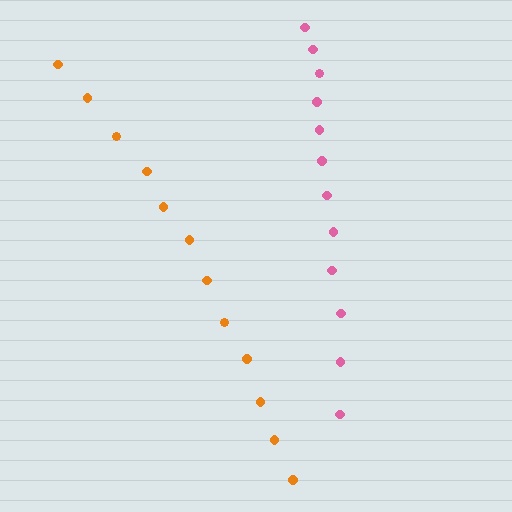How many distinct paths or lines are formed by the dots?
There are 2 distinct paths.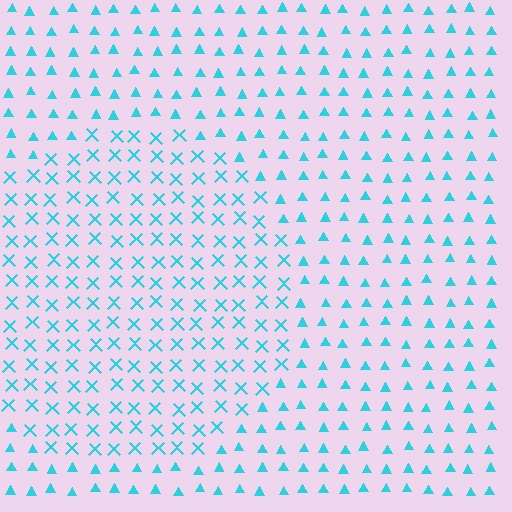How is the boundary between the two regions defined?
The boundary is defined by a change in element shape: X marks inside vs. triangles outside. All elements share the same color and spacing.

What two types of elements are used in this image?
The image uses X marks inside the circle region and triangles outside it.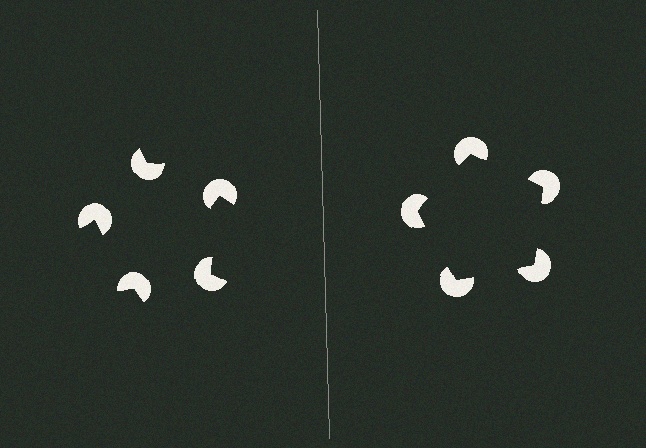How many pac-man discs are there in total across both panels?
10 — 5 on each side.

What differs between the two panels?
The pac-man discs are positioned identically on both sides; only the wedge orientations differ. On the right they align to a pentagon; on the left they are misaligned.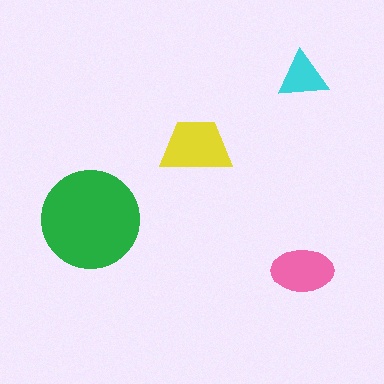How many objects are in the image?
There are 4 objects in the image.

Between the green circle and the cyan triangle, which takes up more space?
The green circle.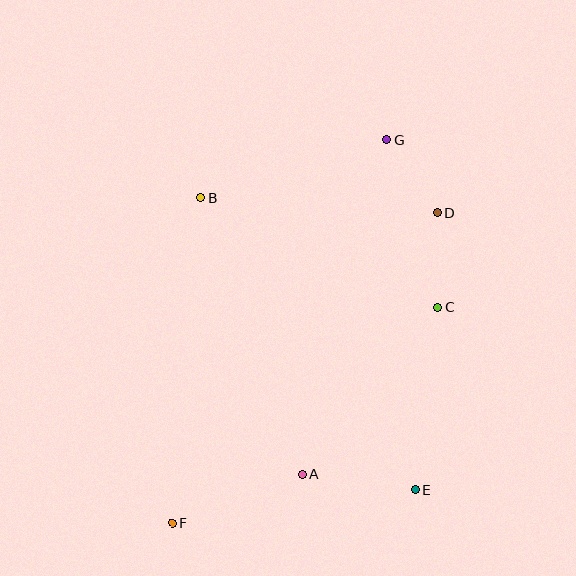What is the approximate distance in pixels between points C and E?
The distance between C and E is approximately 184 pixels.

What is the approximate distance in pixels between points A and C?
The distance between A and C is approximately 216 pixels.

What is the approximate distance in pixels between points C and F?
The distance between C and F is approximately 342 pixels.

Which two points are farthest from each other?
Points F and G are farthest from each other.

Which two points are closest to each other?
Points D and G are closest to each other.